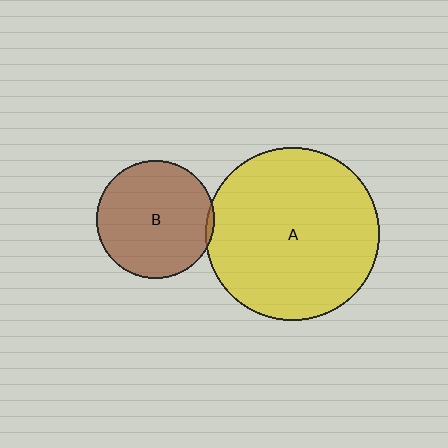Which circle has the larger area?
Circle A (yellow).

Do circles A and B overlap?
Yes.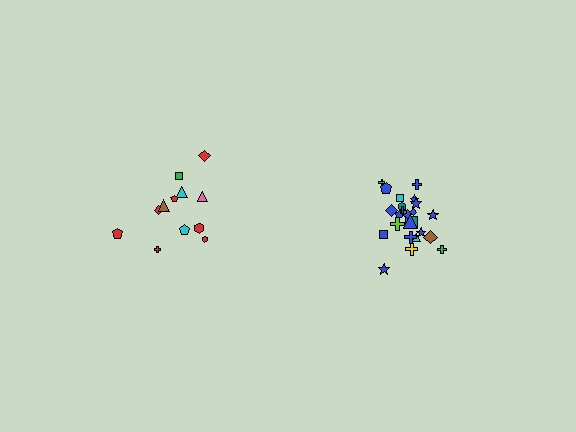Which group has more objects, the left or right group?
The right group.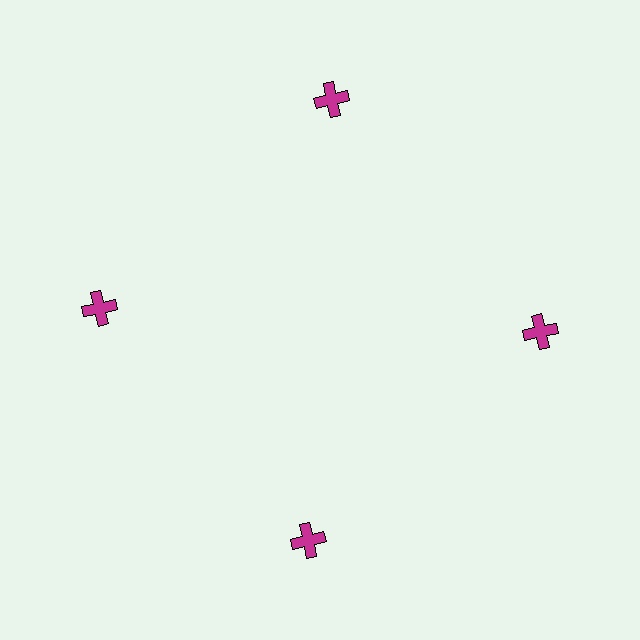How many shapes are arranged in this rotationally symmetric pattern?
There are 4 shapes, arranged in 4 groups of 1.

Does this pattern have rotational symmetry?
Yes, this pattern has 4-fold rotational symmetry. It looks the same after rotating 90 degrees around the center.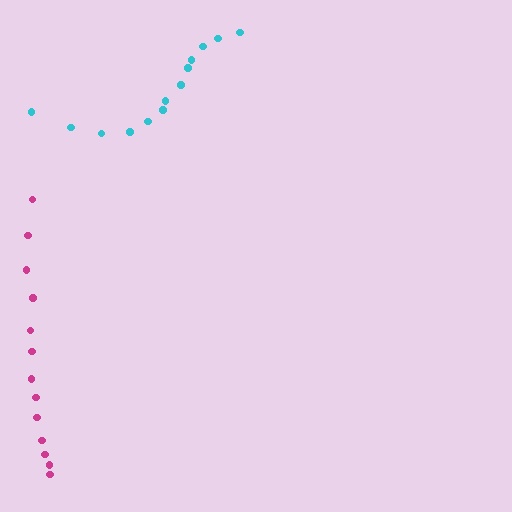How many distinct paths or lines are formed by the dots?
There are 2 distinct paths.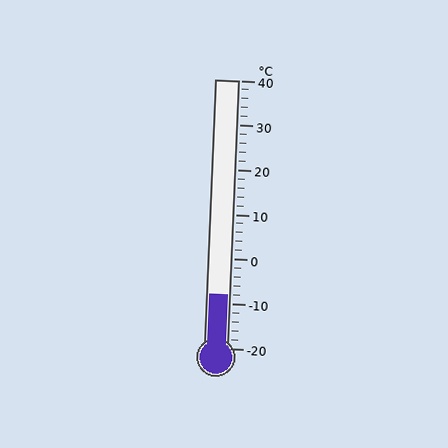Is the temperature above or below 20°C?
The temperature is below 20°C.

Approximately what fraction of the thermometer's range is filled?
The thermometer is filled to approximately 20% of its range.